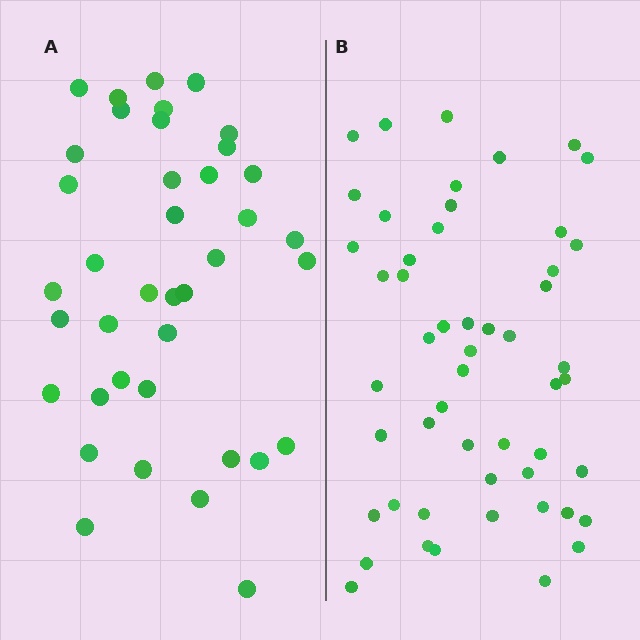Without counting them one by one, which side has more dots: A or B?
Region B (the right region) has more dots.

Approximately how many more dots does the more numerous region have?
Region B has approximately 15 more dots than region A.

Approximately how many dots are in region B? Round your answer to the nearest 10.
About 50 dots. (The exact count is 52, which rounds to 50.)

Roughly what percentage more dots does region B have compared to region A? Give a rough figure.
About 35% more.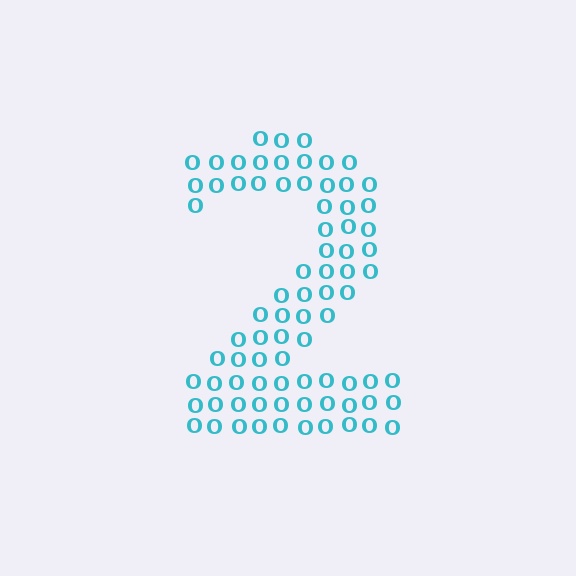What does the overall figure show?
The overall figure shows the digit 2.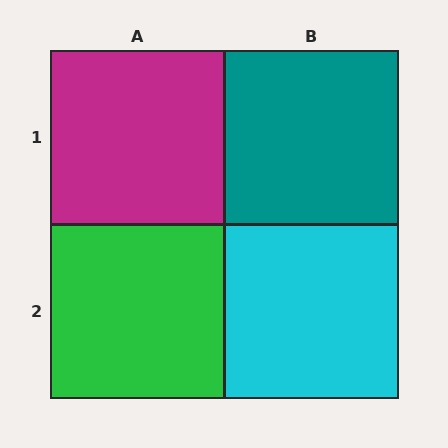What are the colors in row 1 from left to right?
Magenta, teal.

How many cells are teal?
1 cell is teal.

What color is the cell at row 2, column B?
Cyan.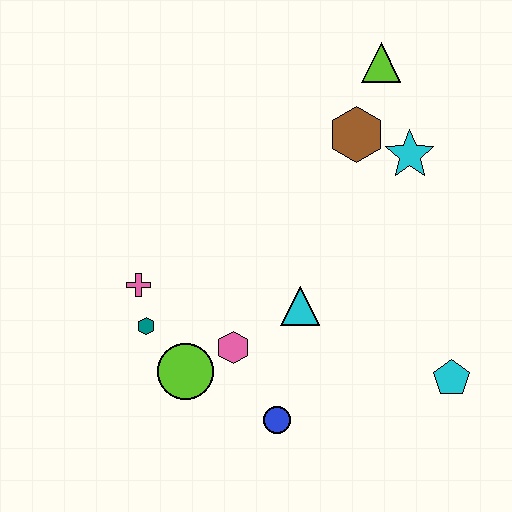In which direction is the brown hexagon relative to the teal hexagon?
The brown hexagon is to the right of the teal hexagon.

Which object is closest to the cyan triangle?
The pink hexagon is closest to the cyan triangle.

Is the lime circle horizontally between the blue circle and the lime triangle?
No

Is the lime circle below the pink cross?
Yes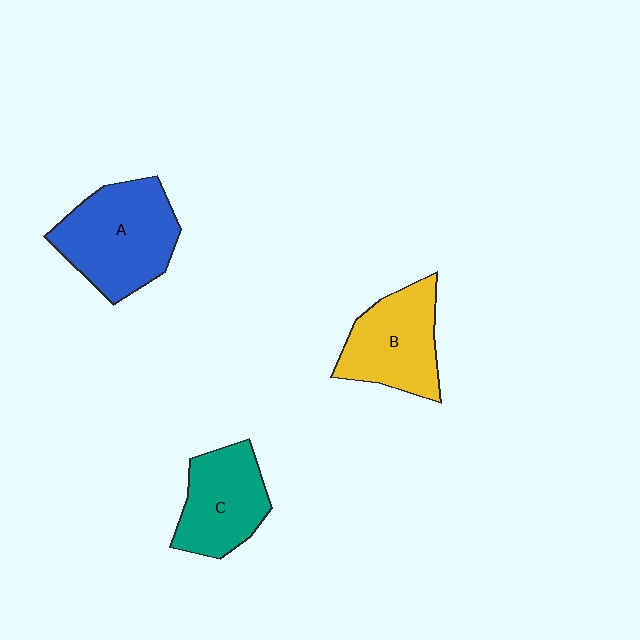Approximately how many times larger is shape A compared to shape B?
Approximately 1.2 times.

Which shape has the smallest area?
Shape C (teal).